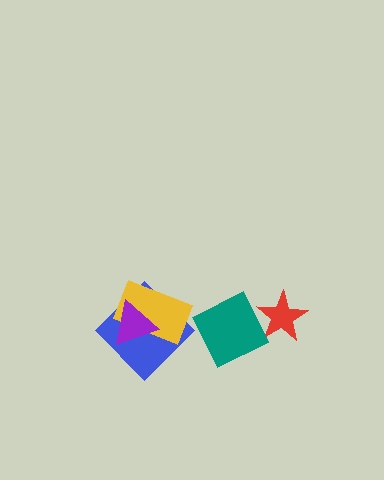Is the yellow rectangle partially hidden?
Yes, it is partially covered by another shape.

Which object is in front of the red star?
The teal diamond is in front of the red star.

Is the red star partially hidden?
Yes, it is partially covered by another shape.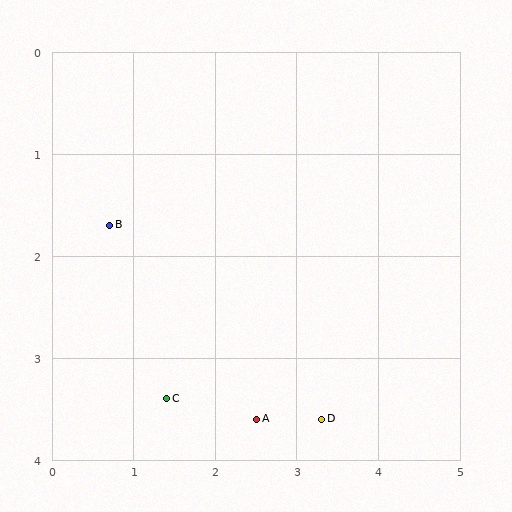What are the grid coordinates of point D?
Point D is at approximately (3.3, 3.6).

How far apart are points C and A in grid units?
Points C and A are about 1.1 grid units apart.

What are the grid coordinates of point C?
Point C is at approximately (1.4, 3.4).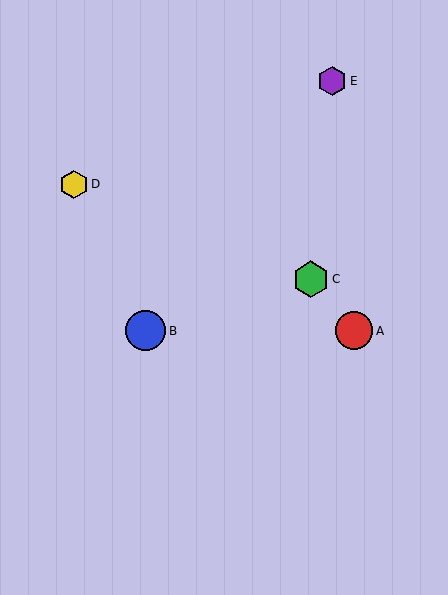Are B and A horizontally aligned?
Yes, both are at y≈331.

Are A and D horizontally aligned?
No, A is at y≈331 and D is at y≈184.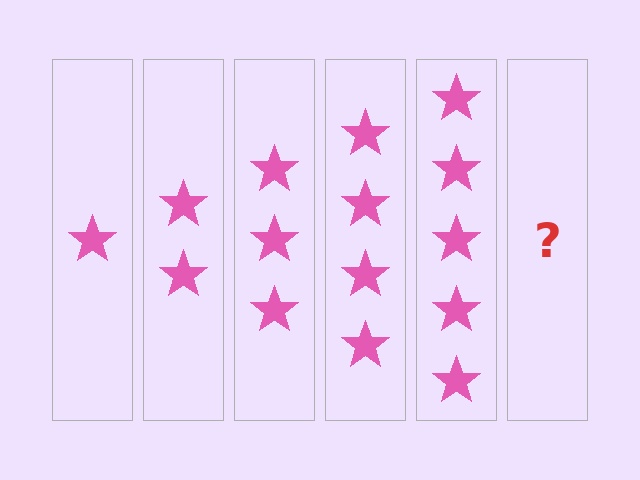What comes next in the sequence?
The next element should be 6 stars.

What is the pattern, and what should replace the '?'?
The pattern is that each step adds one more star. The '?' should be 6 stars.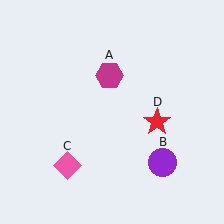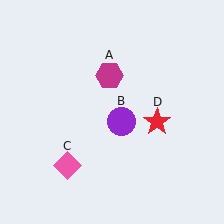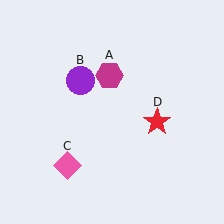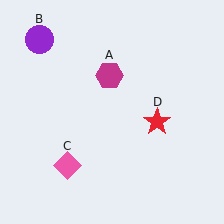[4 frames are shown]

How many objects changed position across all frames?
1 object changed position: purple circle (object B).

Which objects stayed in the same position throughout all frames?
Magenta hexagon (object A) and pink diamond (object C) and red star (object D) remained stationary.